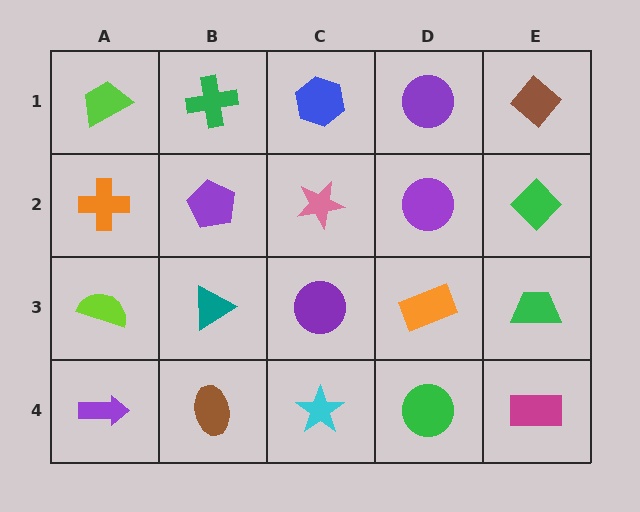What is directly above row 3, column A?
An orange cross.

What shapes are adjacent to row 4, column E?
A green trapezoid (row 3, column E), a green circle (row 4, column D).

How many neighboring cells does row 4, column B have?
3.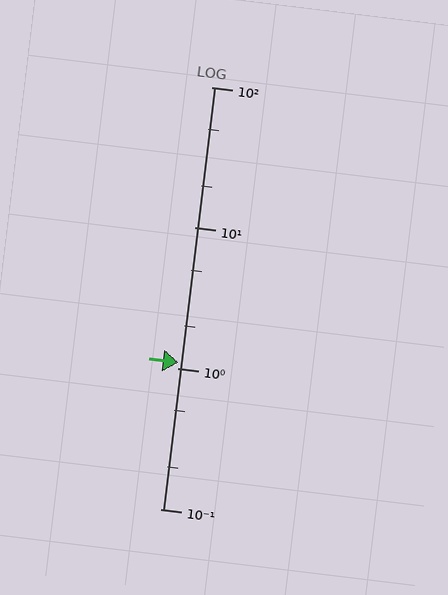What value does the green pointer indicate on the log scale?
The pointer indicates approximately 1.1.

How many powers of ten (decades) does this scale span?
The scale spans 3 decades, from 0.1 to 100.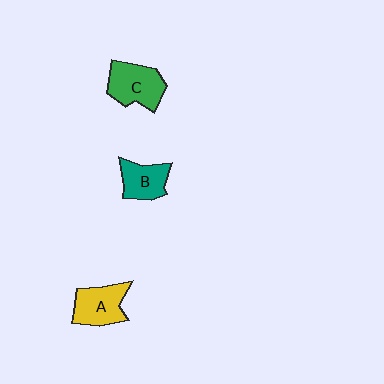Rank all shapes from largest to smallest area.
From largest to smallest: C (green), A (yellow), B (teal).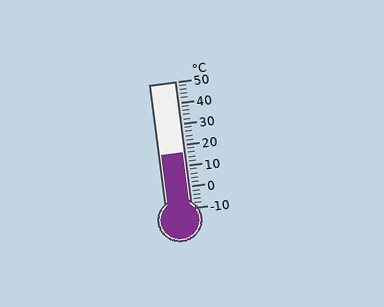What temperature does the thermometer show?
The thermometer shows approximately 16°C.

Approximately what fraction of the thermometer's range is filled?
The thermometer is filled to approximately 45% of its range.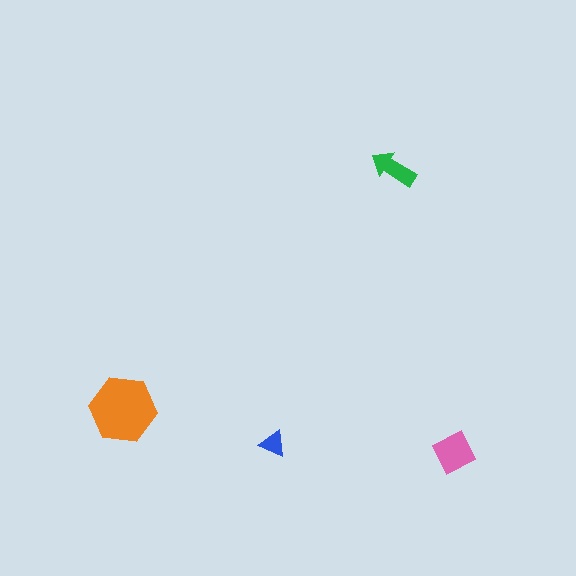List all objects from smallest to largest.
The blue triangle, the green arrow, the pink square, the orange hexagon.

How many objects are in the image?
There are 4 objects in the image.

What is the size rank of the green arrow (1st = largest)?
3rd.